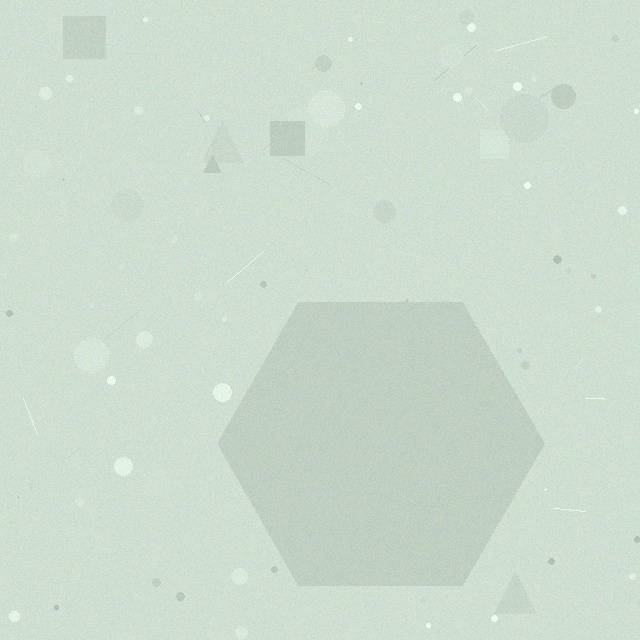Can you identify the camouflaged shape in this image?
The camouflaged shape is a hexagon.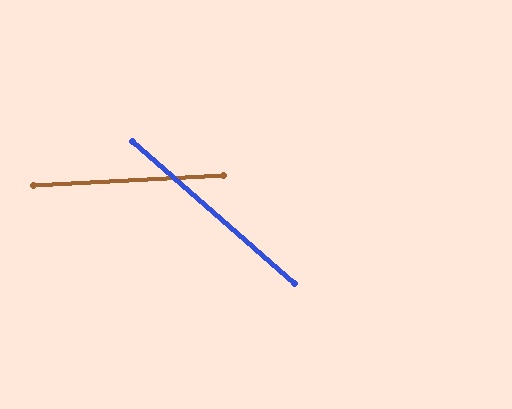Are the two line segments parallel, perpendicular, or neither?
Neither parallel nor perpendicular — they differ by about 44°.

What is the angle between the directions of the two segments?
Approximately 44 degrees.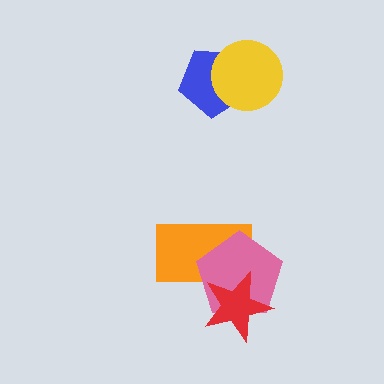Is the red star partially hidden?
No, no other shape covers it.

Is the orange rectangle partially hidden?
Yes, it is partially covered by another shape.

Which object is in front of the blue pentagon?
The yellow circle is in front of the blue pentagon.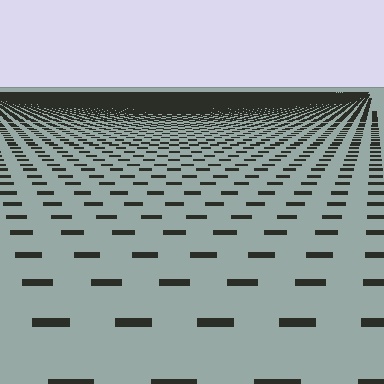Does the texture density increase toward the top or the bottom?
Density increases toward the top.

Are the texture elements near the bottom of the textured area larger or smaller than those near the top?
Larger. Near the bottom, elements are closer to the viewer and appear at a bigger on-screen size.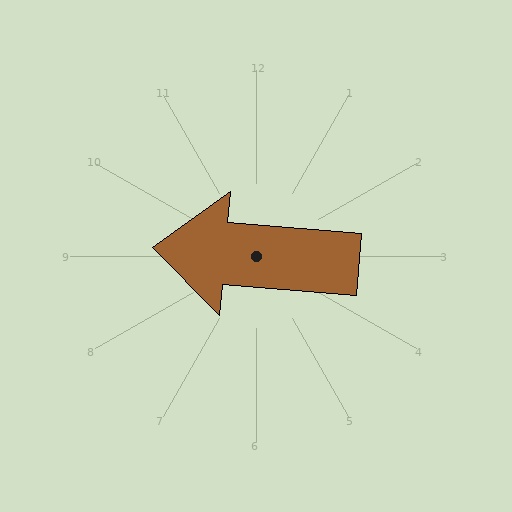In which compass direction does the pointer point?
West.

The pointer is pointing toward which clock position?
Roughly 9 o'clock.